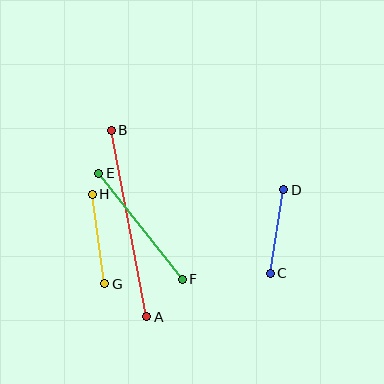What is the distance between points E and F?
The distance is approximately 135 pixels.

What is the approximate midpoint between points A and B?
The midpoint is at approximately (129, 224) pixels.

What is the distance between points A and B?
The distance is approximately 190 pixels.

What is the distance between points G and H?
The distance is approximately 91 pixels.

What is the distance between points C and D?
The distance is approximately 85 pixels.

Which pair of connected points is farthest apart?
Points A and B are farthest apart.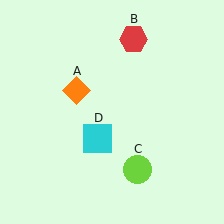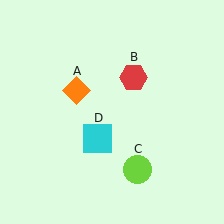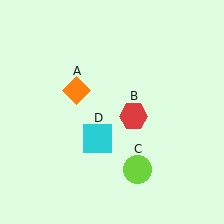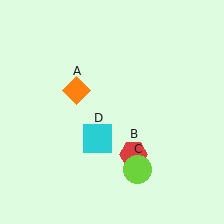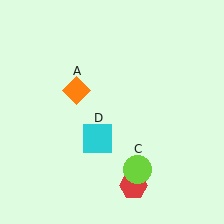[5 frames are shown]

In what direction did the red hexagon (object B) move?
The red hexagon (object B) moved down.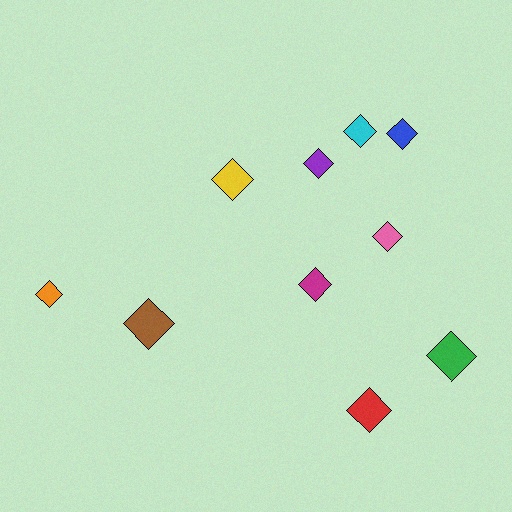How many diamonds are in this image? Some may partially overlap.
There are 10 diamonds.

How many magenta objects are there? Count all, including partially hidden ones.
There is 1 magenta object.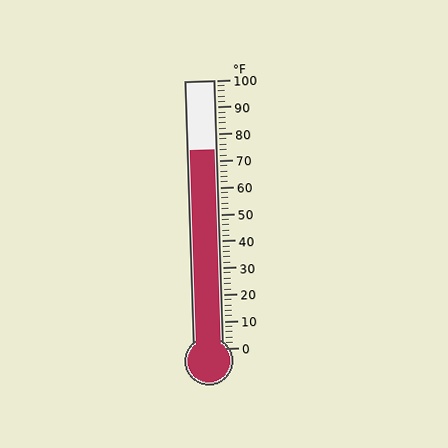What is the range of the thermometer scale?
The thermometer scale ranges from 0°F to 100°F.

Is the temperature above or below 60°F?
The temperature is above 60°F.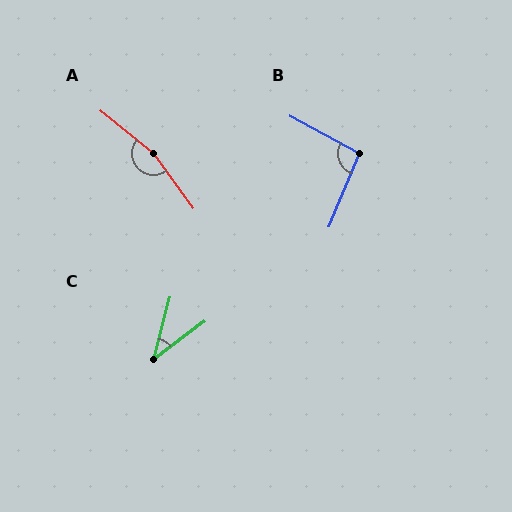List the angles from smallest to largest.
C (39°), B (96°), A (165°).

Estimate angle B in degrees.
Approximately 96 degrees.